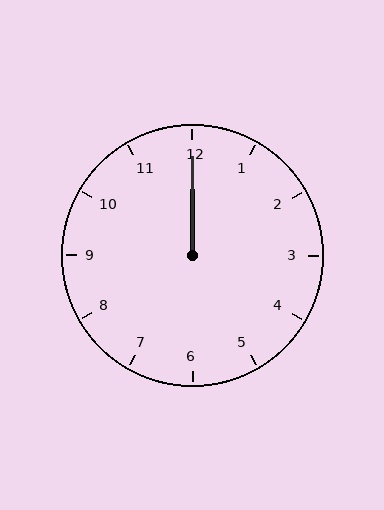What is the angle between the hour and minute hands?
Approximately 0 degrees.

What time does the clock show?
12:00.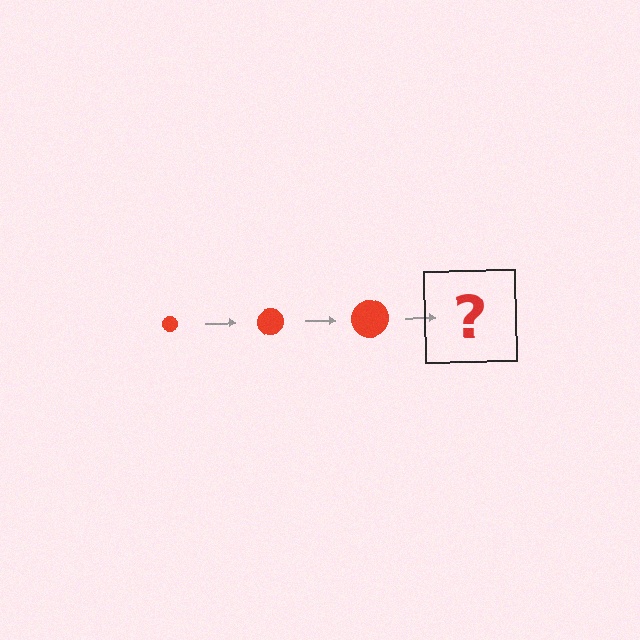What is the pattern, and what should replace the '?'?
The pattern is that the circle gets progressively larger each step. The '?' should be a red circle, larger than the previous one.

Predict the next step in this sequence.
The next step is a red circle, larger than the previous one.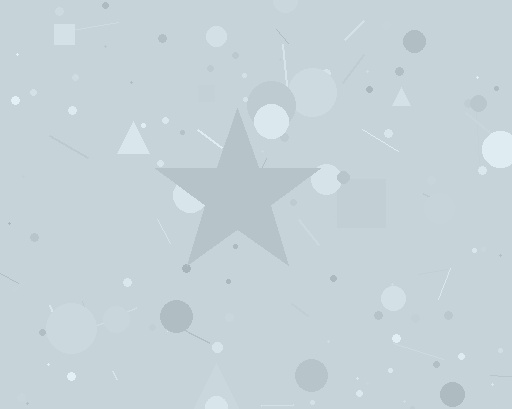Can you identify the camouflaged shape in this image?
The camouflaged shape is a star.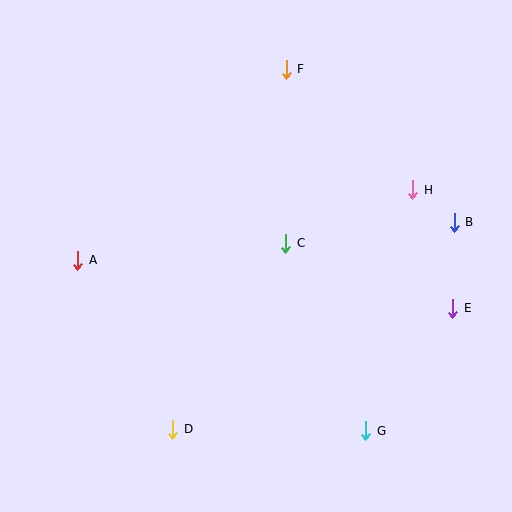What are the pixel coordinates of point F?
Point F is at (286, 69).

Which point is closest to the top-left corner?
Point A is closest to the top-left corner.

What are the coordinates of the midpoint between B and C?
The midpoint between B and C is at (370, 233).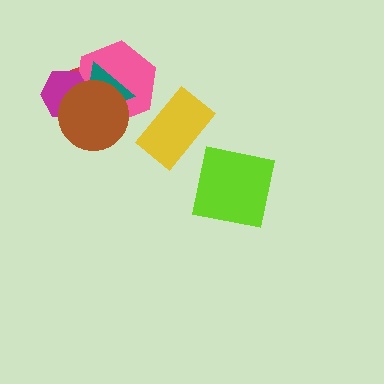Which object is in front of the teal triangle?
The brown circle is in front of the teal triangle.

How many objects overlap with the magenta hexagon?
4 objects overlap with the magenta hexagon.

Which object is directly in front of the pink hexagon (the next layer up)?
The magenta hexagon is directly in front of the pink hexagon.